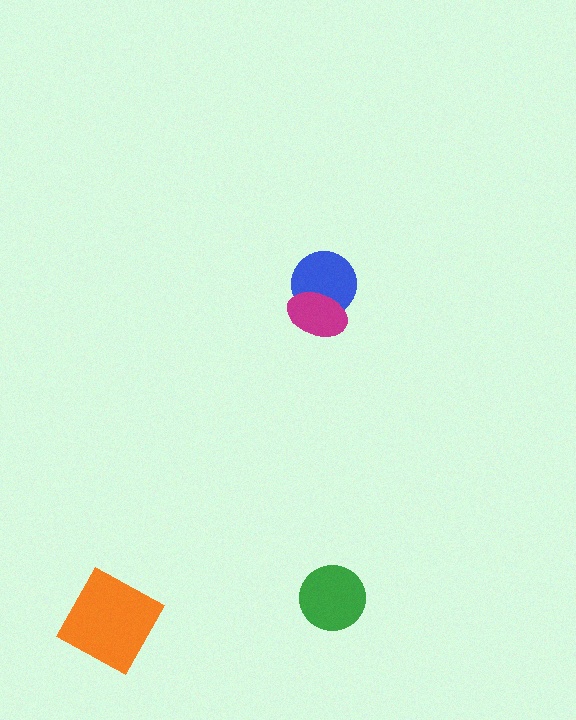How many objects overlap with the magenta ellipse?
1 object overlaps with the magenta ellipse.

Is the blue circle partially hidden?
Yes, it is partially covered by another shape.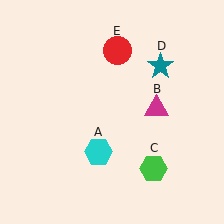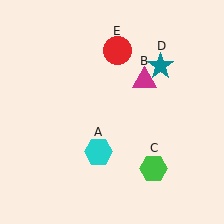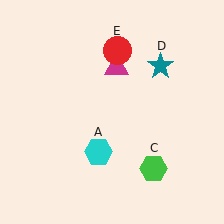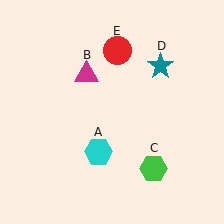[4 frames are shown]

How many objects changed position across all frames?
1 object changed position: magenta triangle (object B).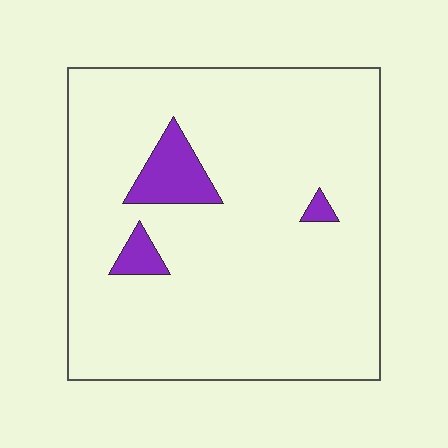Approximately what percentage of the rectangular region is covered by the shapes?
Approximately 5%.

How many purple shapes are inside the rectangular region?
3.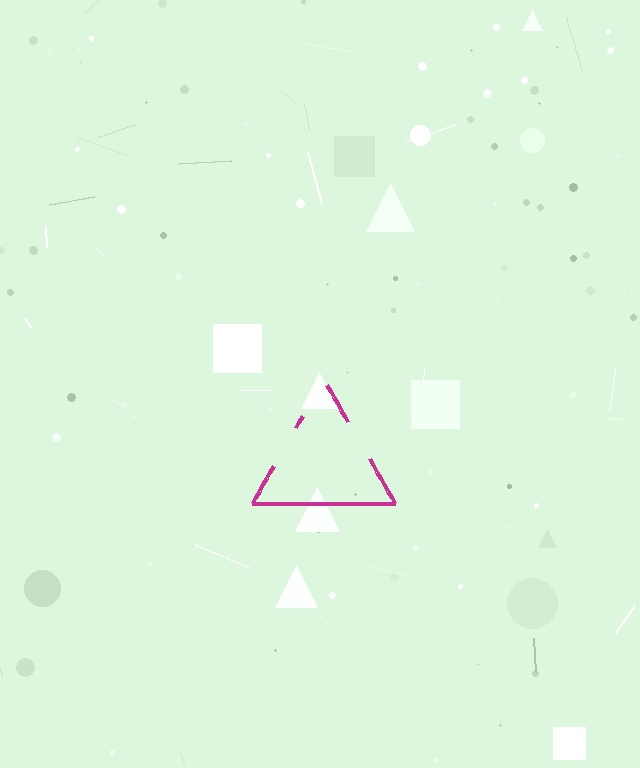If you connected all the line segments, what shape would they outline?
They would outline a triangle.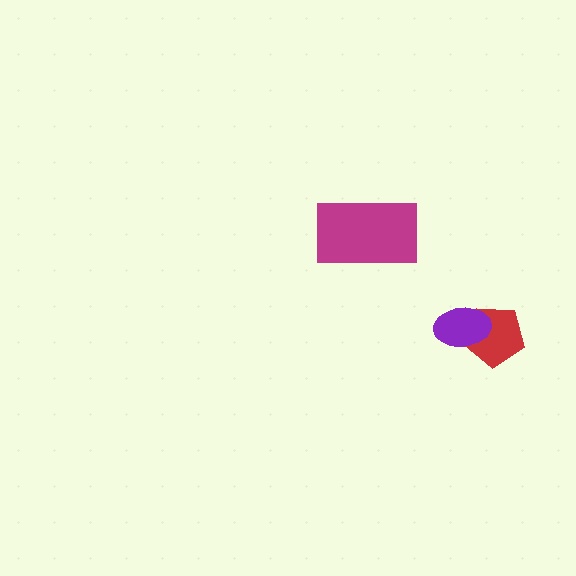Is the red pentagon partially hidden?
Yes, it is partially covered by another shape.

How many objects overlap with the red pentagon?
1 object overlaps with the red pentagon.